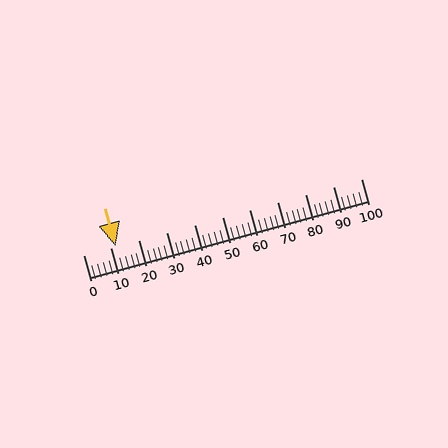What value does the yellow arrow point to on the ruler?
The yellow arrow points to approximately 12.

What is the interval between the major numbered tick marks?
The major tick marks are spaced 10 units apart.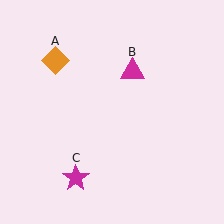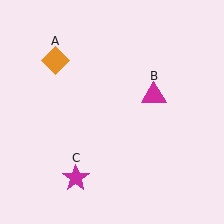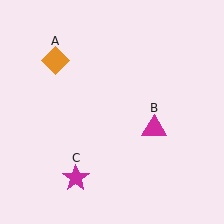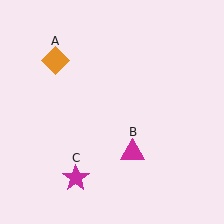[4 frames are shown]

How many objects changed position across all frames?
1 object changed position: magenta triangle (object B).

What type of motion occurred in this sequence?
The magenta triangle (object B) rotated clockwise around the center of the scene.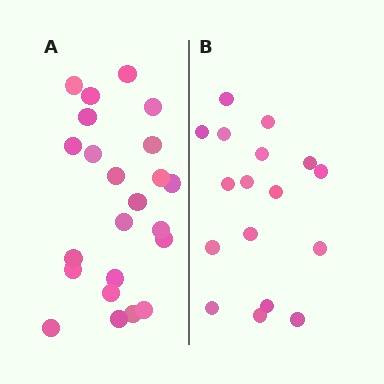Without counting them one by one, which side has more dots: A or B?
Region A (the left region) has more dots.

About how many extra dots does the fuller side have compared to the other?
Region A has about 6 more dots than region B.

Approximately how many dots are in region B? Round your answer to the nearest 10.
About 20 dots. (The exact count is 17, which rounds to 20.)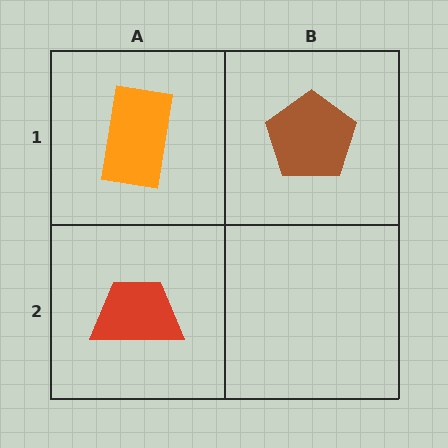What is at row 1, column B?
A brown pentagon.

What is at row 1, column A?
An orange rectangle.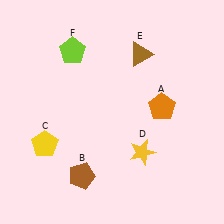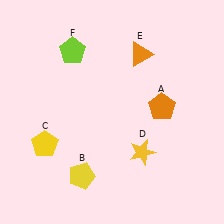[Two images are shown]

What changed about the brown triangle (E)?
In Image 1, E is brown. In Image 2, it changed to orange.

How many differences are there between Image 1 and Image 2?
There are 2 differences between the two images.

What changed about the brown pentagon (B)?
In Image 1, B is brown. In Image 2, it changed to yellow.